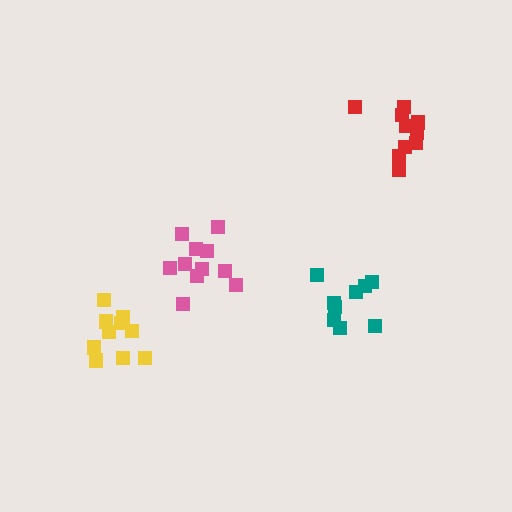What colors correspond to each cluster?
The clusters are colored: teal, red, yellow, pink.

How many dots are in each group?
Group 1: 9 dots, Group 2: 10 dots, Group 3: 10 dots, Group 4: 11 dots (40 total).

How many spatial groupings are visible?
There are 4 spatial groupings.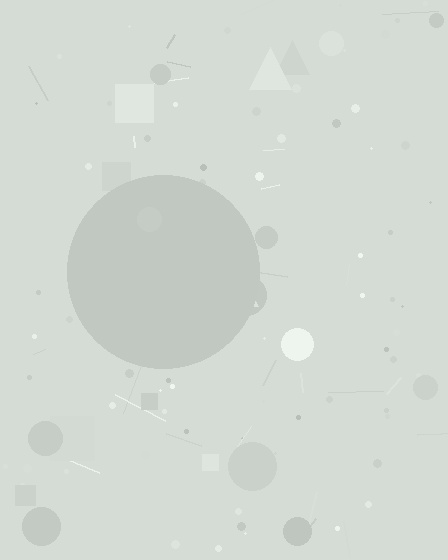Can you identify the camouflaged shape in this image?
The camouflaged shape is a circle.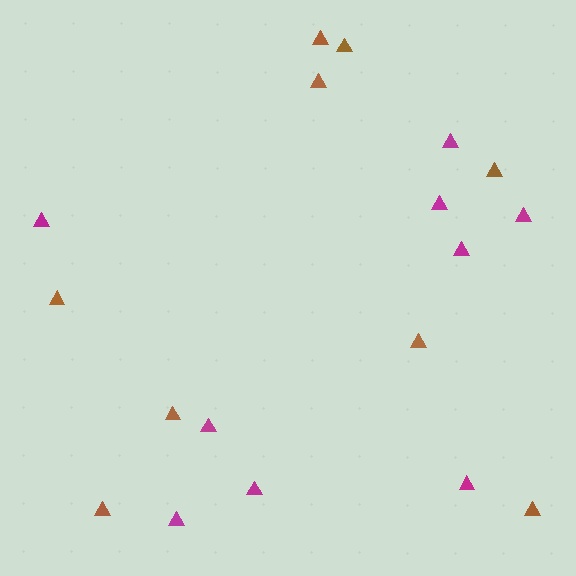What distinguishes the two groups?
There are 2 groups: one group of magenta triangles (9) and one group of brown triangles (9).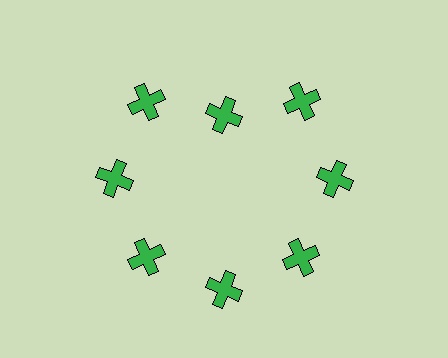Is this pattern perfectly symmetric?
No. The 8 green crosses are arranged in a ring, but one element near the 12 o'clock position is pulled inward toward the center, breaking the 8-fold rotational symmetry.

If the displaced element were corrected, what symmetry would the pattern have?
It would have 8-fold rotational symmetry — the pattern would map onto itself every 45 degrees.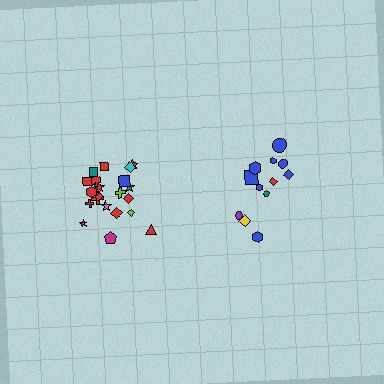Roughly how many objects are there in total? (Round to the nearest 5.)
Roughly 35 objects in total.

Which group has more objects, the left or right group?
The left group.